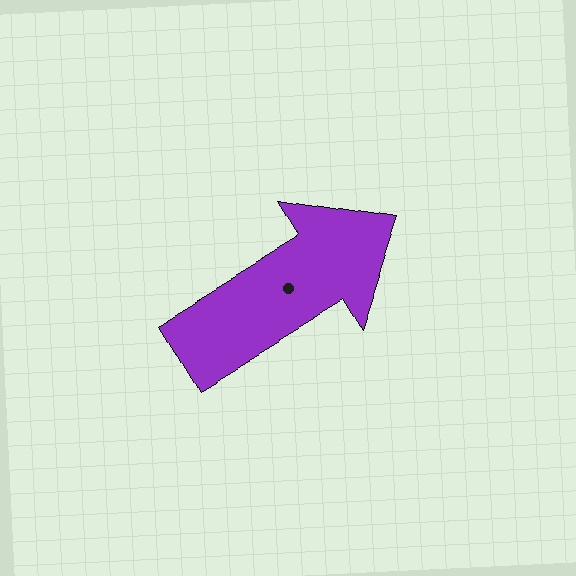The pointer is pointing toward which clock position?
Roughly 2 o'clock.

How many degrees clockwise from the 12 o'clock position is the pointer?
Approximately 59 degrees.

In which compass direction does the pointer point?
Northeast.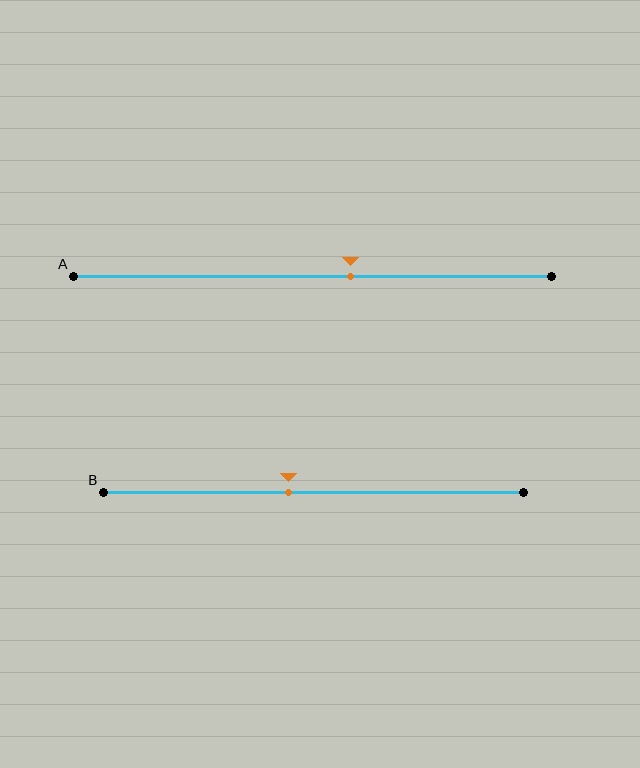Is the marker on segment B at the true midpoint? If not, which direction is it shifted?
No, the marker on segment B is shifted to the left by about 6% of the segment length.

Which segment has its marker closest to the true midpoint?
Segment B has its marker closest to the true midpoint.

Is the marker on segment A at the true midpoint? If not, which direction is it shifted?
No, the marker on segment A is shifted to the right by about 8% of the segment length.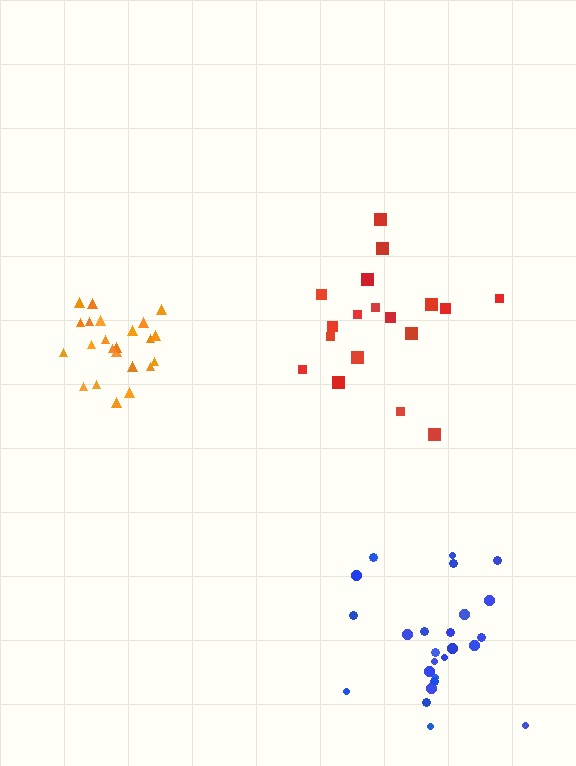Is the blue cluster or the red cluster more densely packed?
Blue.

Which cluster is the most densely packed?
Orange.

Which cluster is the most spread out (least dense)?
Red.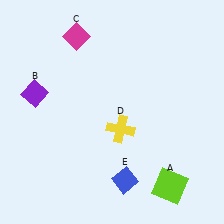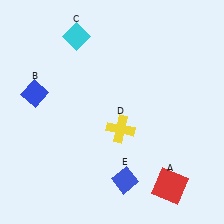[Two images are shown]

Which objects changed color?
A changed from lime to red. B changed from purple to blue. C changed from magenta to cyan.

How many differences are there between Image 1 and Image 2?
There are 3 differences between the two images.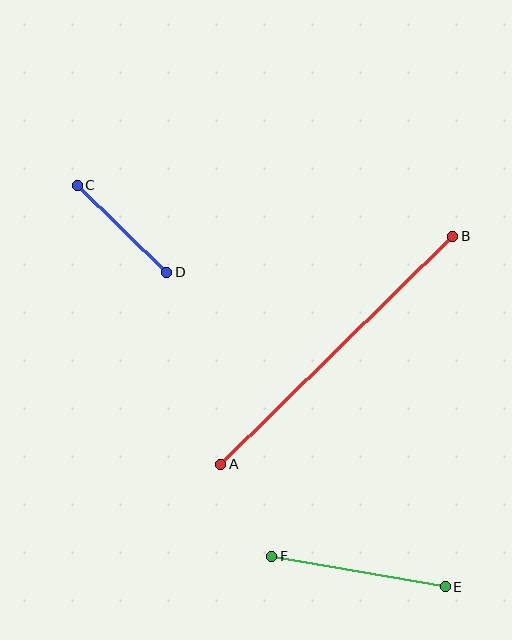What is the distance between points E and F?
The distance is approximately 176 pixels.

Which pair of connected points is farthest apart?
Points A and B are farthest apart.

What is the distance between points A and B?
The distance is approximately 326 pixels.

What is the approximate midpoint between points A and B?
The midpoint is at approximately (337, 350) pixels.